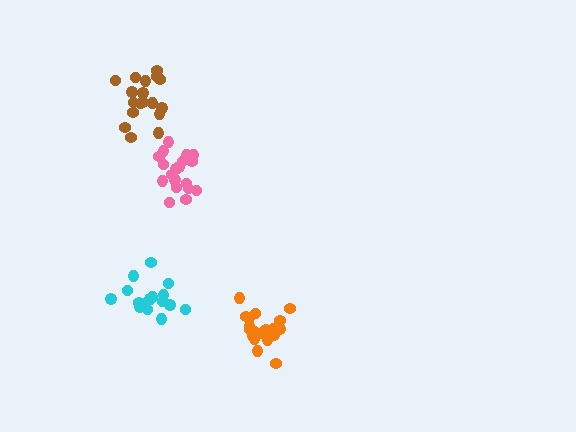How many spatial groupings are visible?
There are 4 spatial groupings.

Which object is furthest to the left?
The brown cluster is leftmost.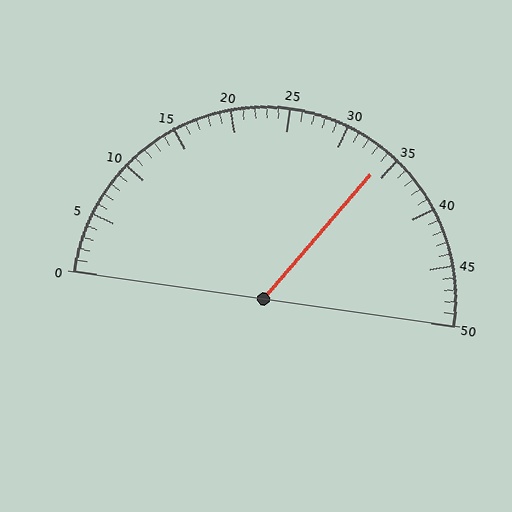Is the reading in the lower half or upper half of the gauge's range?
The reading is in the upper half of the range (0 to 50).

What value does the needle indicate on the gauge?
The needle indicates approximately 34.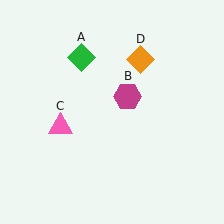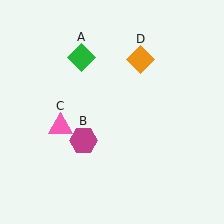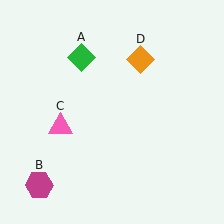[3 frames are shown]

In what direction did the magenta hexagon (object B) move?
The magenta hexagon (object B) moved down and to the left.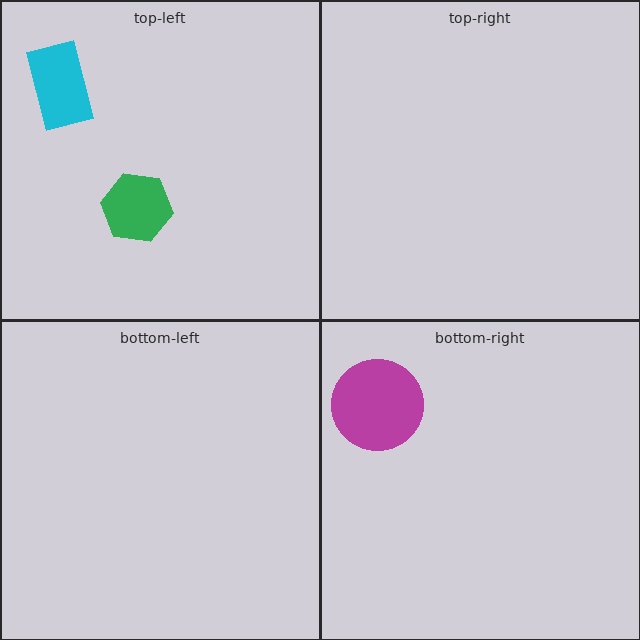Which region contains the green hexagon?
The top-left region.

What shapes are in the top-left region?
The cyan rectangle, the green hexagon.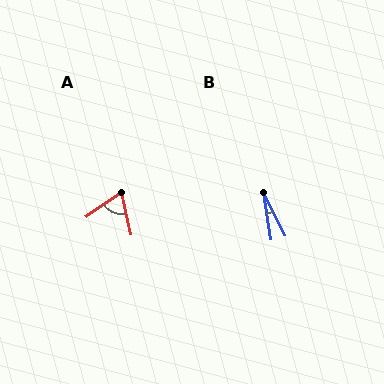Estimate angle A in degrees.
Approximately 68 degrees.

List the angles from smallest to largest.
B (17°), A (68°).